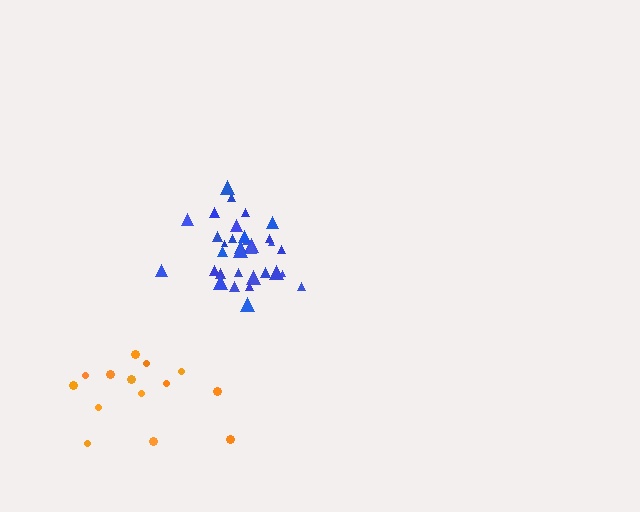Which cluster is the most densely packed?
Blue.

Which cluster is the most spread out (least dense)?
Orange.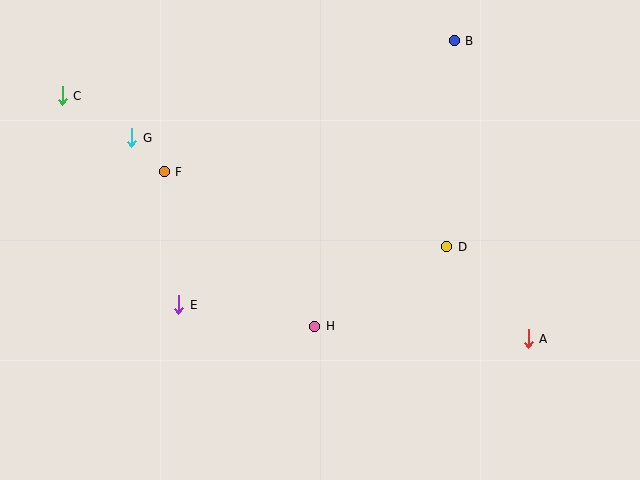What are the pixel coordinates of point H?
Point H is at (315, 326).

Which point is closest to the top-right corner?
Point B is closest to the top-right corner.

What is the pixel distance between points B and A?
The distance between B and A is 307 pixels.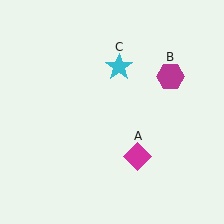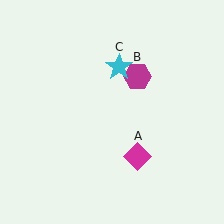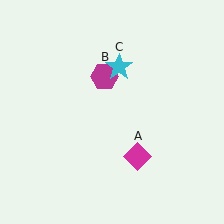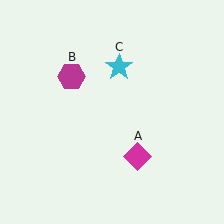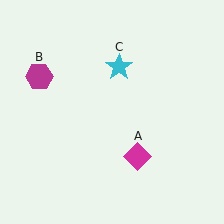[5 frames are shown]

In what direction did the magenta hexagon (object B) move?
The magenta hexagon (object B) moved left.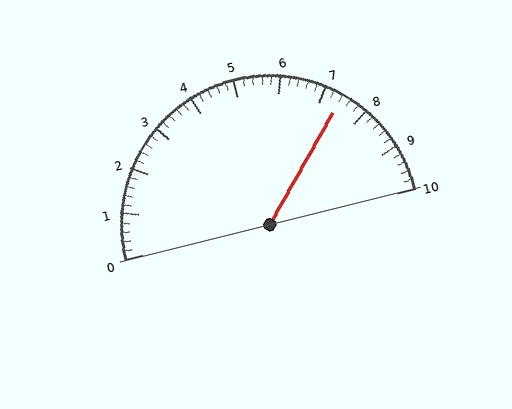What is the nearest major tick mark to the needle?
The nearest major tick mark is 7.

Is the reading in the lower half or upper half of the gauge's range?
The reading is in the upper half of the range (0 to 10).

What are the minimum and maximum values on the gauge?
The gauge ranges from 0 to 10.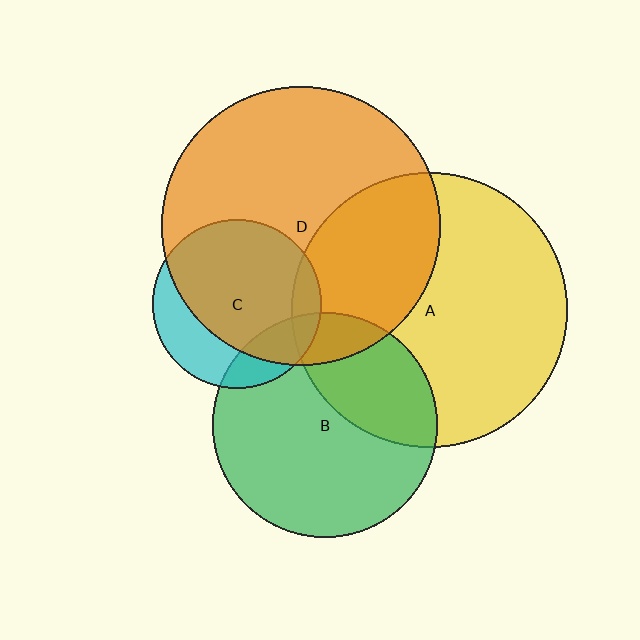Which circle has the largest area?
Circle D (orange).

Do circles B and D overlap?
Yes.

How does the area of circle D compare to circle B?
Approximately 1.5 times.